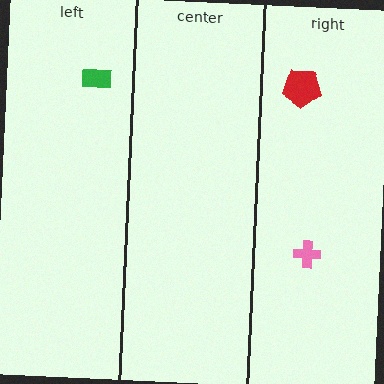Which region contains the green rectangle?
The left region.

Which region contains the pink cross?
The right region.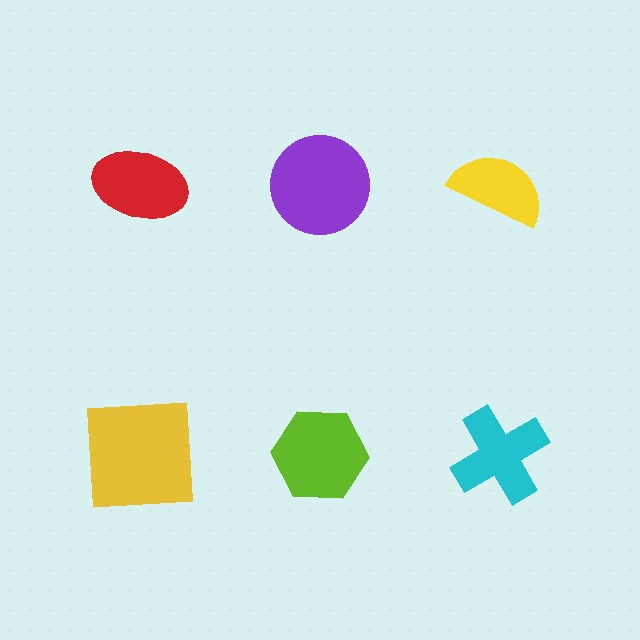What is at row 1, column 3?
A yellow semicircle.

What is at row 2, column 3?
A cyan cross.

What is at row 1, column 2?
A purple circle.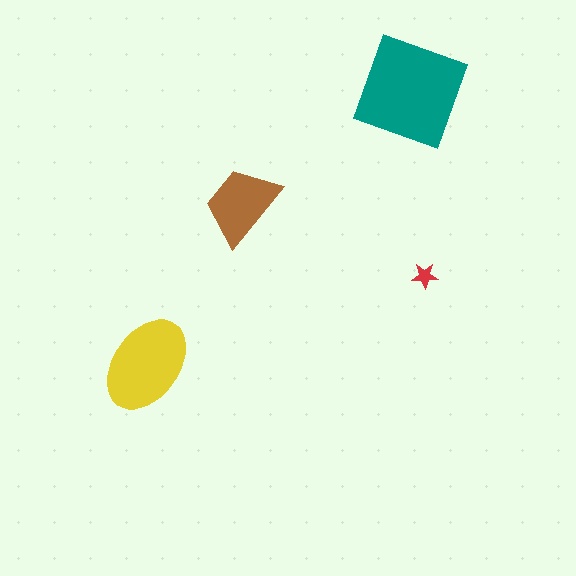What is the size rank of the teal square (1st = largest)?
1st.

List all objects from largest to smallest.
The teal square, the yellow ellipse, the brown trapezoid, the red star.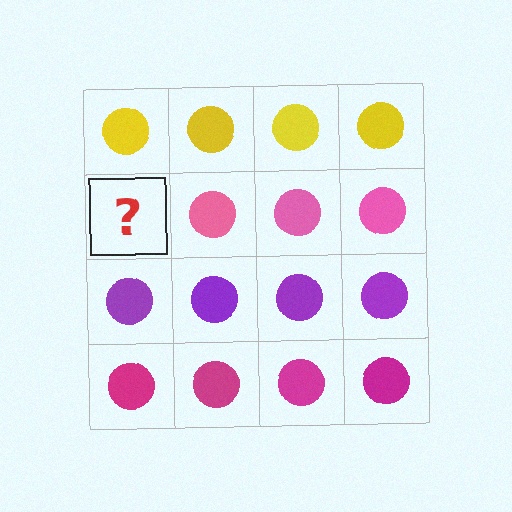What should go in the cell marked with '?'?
The missing cell should contain a pink circle.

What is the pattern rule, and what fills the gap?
The rule is that each row has a consistent color. The gap should be filled with a pink circle.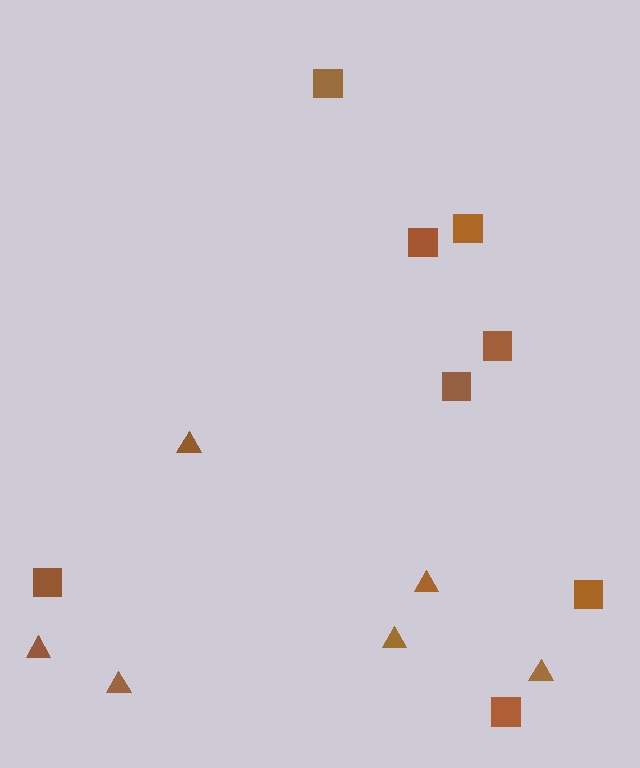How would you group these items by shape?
There are 2 groups: one group of triangles (6) and one group of squares (8).